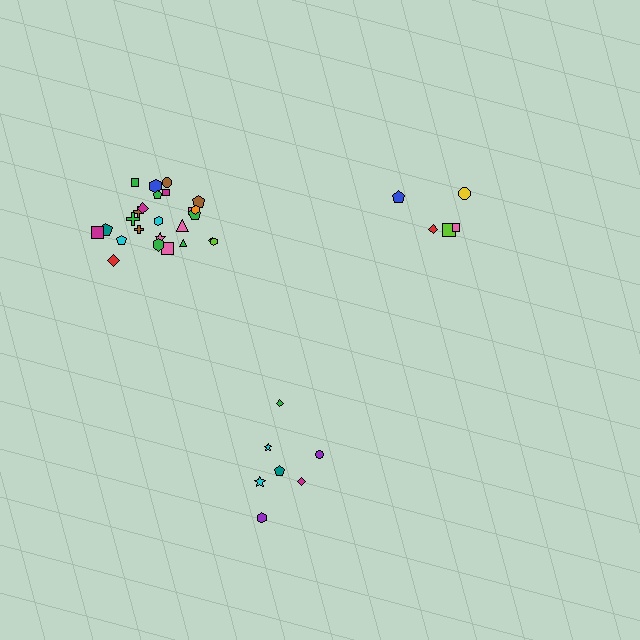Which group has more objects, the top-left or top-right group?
The top-left group.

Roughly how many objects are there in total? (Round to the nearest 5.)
Roughly 35 objects in total.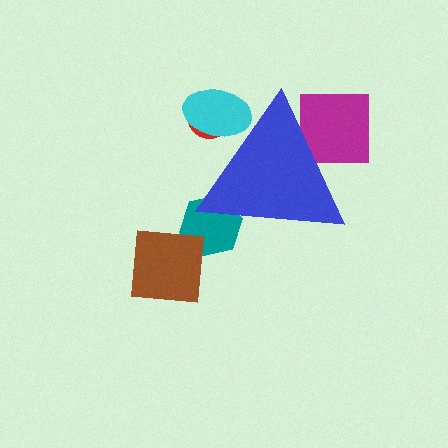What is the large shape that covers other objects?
A blue triangle.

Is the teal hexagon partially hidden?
Yes, the teal hexagon is partially hidden behind the blue triangle.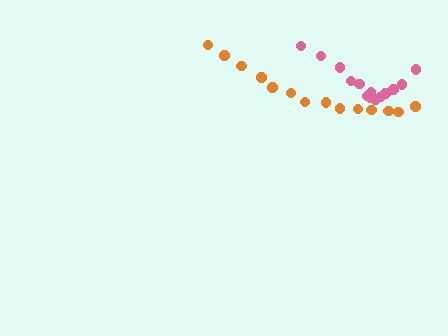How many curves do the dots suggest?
There are 2 distinct paths.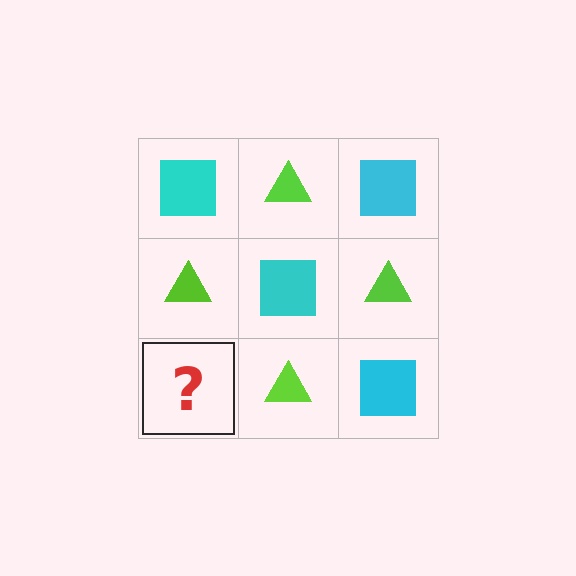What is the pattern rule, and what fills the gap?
The rule is that it alternates cyan square and lime triangle in a checkerboard pattern. The gap should be filled with a cyan square.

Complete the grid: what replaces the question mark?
The question mark should be replaced with a cyan square.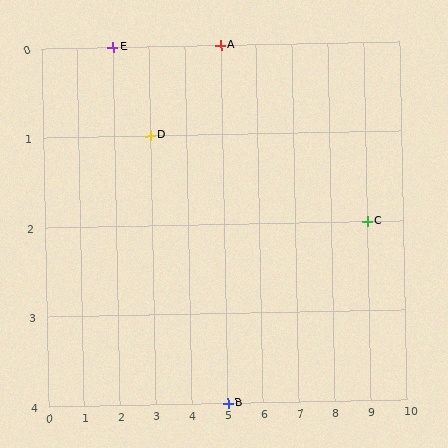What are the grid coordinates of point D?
Point D is at grid coordinates (3, 1).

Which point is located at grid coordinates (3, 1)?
Point D is at (3, 1).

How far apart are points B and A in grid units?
Points B and A are 4 rows apart.